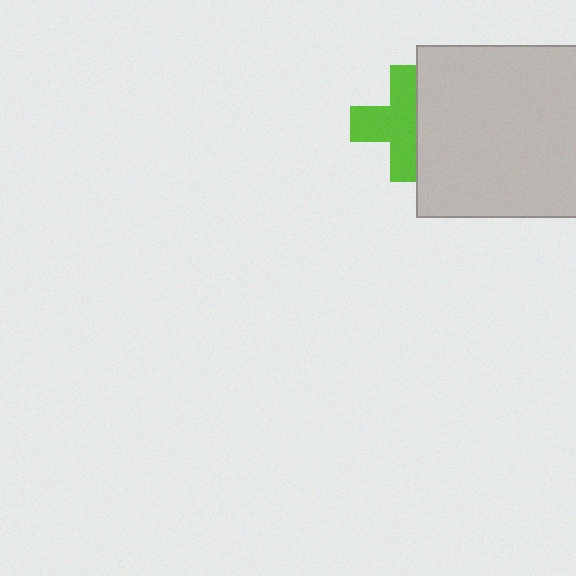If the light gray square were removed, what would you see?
You would see the complete lime cross.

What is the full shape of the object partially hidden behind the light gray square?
The partially hidden object is a lime cross.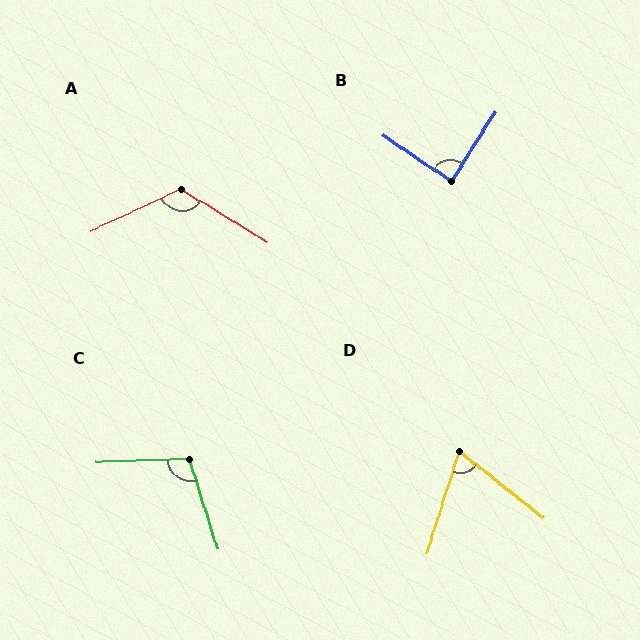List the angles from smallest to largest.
D (69°), B (88°), C (106°), A (124°).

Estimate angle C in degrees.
Approximately 106 degrees.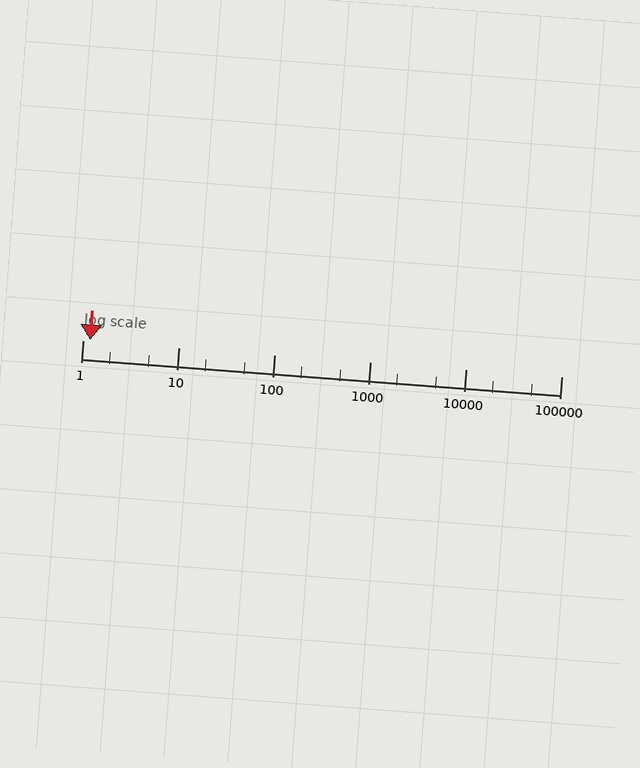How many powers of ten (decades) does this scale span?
The scale spans 5 decades, from 1 to 100000.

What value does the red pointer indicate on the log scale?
The pointer indicates approximately 1.2.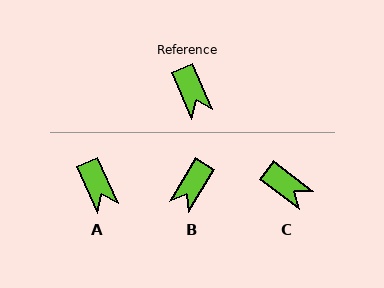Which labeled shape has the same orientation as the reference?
A.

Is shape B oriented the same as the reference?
No, it is off by about 55 degrees.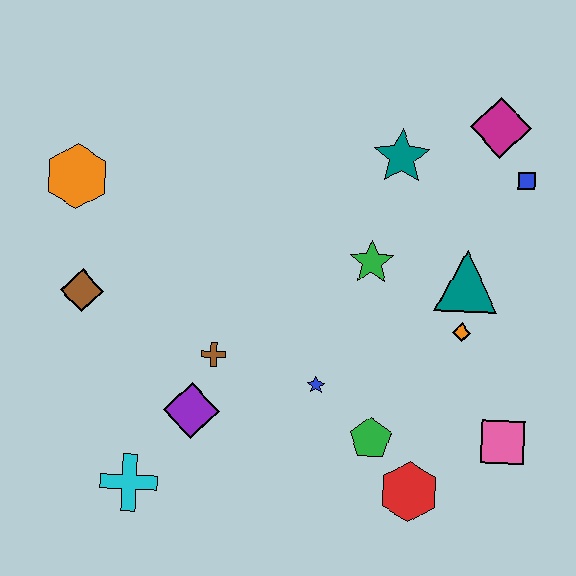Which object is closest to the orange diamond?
The teal triangle is closest to the orange diamond.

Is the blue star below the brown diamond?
Yes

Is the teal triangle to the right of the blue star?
Yes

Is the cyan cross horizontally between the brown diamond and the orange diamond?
Yes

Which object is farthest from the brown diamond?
The blue square is farthest from the brown diamond.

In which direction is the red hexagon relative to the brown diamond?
The red hexagon is to the right of the brown diamond.